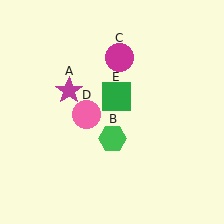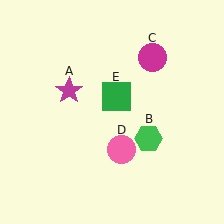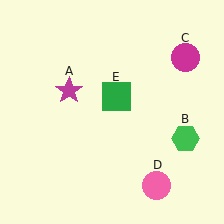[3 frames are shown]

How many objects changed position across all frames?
3 objects changed position: green hexagon (object B), magenta circle (object C), pink circle (object D).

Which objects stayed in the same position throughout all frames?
Magenta star (object A) and green square (object E) remained stationary.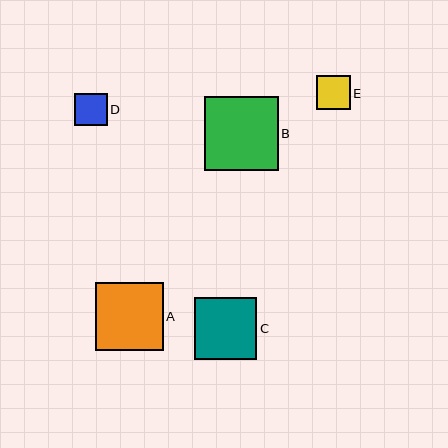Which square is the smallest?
Square D is the smallest with a size of approximately 32 pixels.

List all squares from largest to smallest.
From largest to smallest: B, A, C, E, D.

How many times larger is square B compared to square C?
Square B is approximately 1.2 times the size of square C.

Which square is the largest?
Square B is the largest with a size of approximately 73 pixels.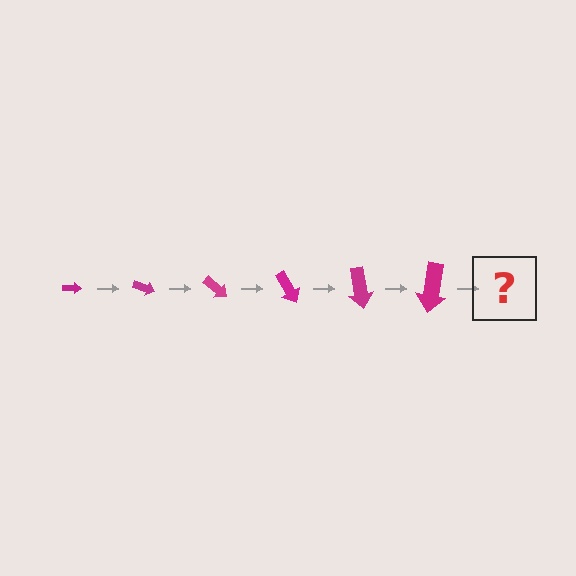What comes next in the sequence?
The next element should be an arrow, larger than the previous one and rotated 120 degrees from the start.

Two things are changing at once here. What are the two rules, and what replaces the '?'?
The two rules are that the arrow grows larger each step and it rotates 20 degrees each step. The '?' should be an arrow, larger than the previous one and rotated 120 degrees from the start.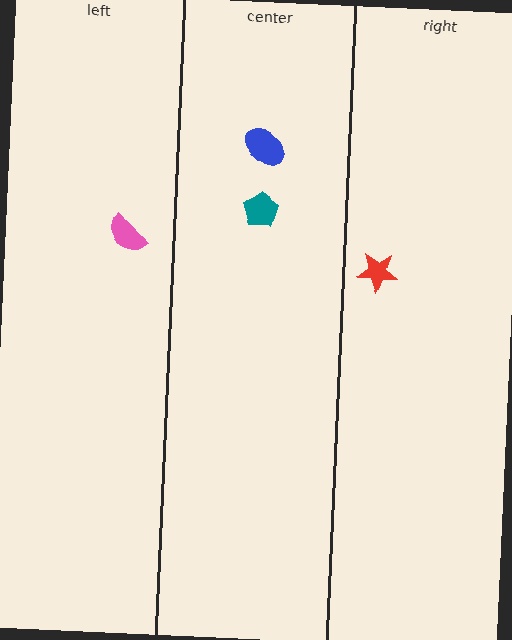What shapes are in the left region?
The pink semicircle.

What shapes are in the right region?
The red star.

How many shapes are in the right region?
1.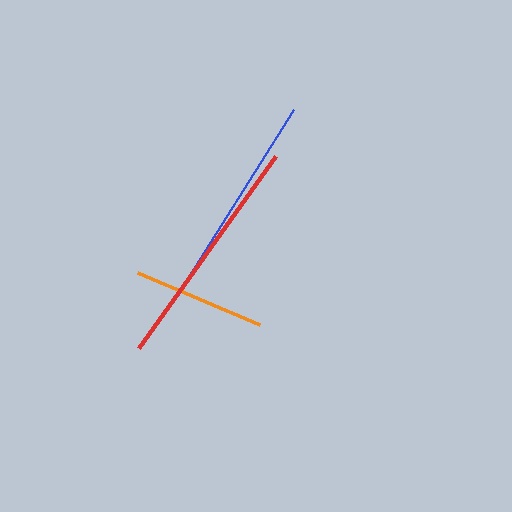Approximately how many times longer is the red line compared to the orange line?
The red line is approximately 1.8 times the length of the orange line.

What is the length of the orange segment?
The orange segment is approximately 133 pixels long.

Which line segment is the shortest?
The orange line is the shortest at approximately 133 pixels.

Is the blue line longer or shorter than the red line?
The red line is longer than the blue line.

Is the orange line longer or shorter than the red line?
The red line is longer than the orange line.